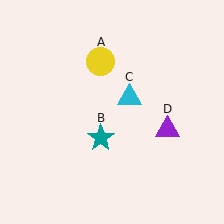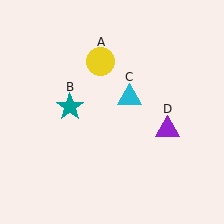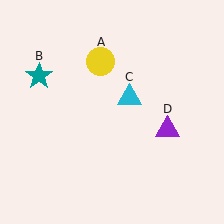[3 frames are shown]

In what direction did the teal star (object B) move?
The teal star (object B) moved up and to the left.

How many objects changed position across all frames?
1 object changed position: teal star (object B).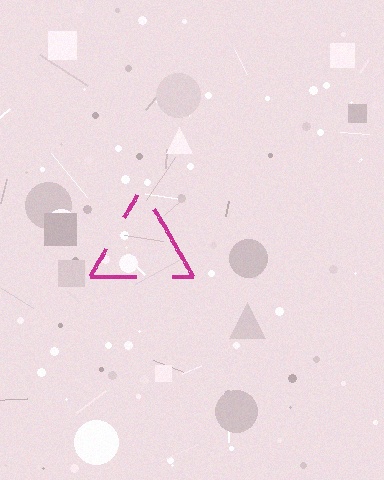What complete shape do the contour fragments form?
The contour fragments form a triangle.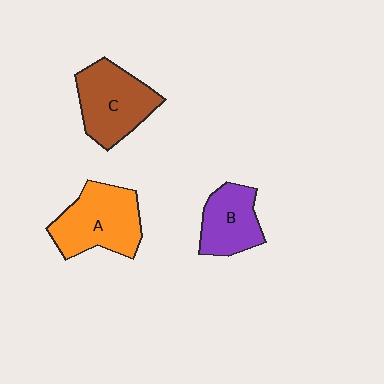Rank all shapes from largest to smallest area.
From largest to smallest: A (orange), C (brown), B (purple).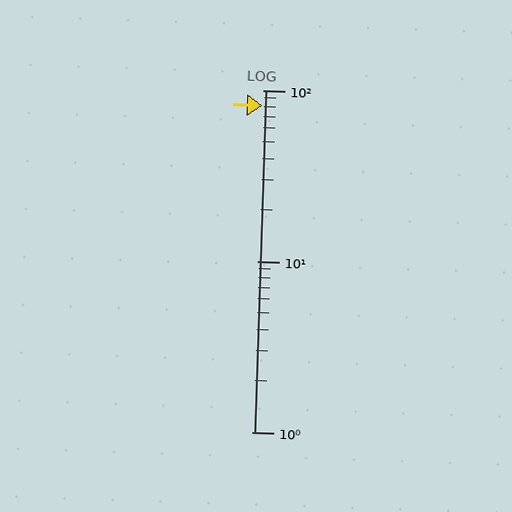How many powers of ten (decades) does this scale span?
The scale spans 2 decades, from 1 to 100.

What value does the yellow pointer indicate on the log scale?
The pointer indicates approximately 81.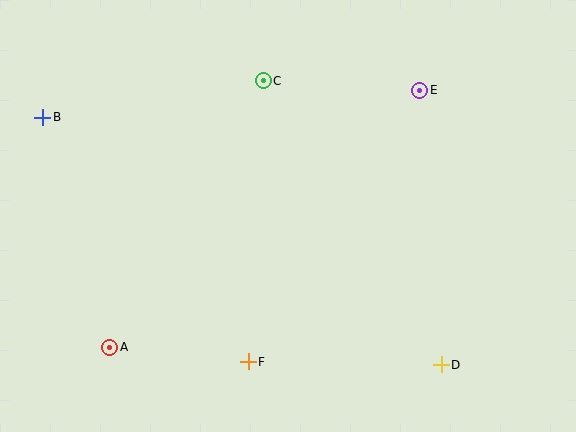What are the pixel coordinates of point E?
Point E is at (420, 90).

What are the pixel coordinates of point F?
Point F is at (248, 362).